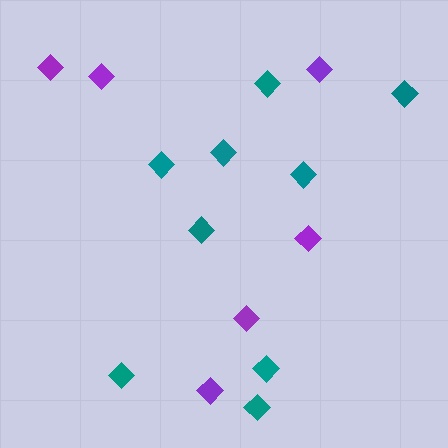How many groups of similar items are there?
There are 2 groups: one group of teal diamonds (9) and one group of purple diamonds (6).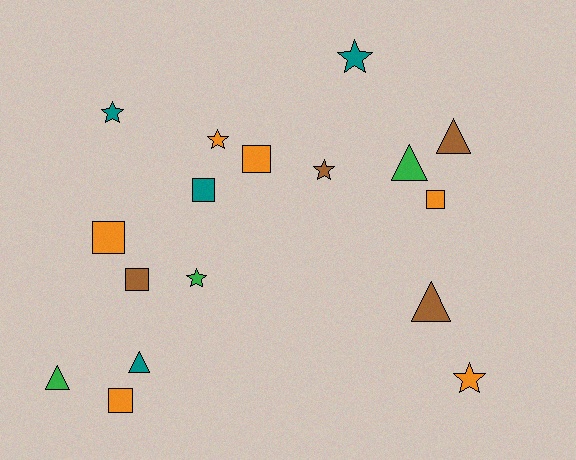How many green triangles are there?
There are 2 green triangles.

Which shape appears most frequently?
Square, with 6 objects.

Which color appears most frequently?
Orange, with 6 objects.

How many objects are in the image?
There are 17 objects.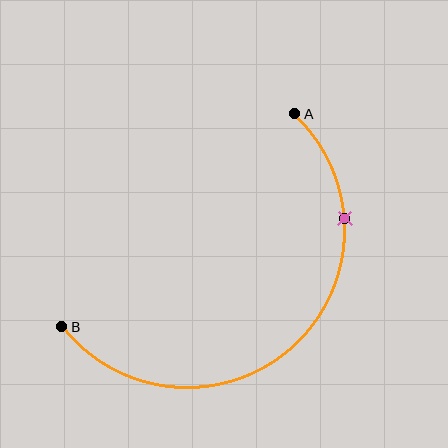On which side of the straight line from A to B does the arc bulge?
The arc bulges below and to the right of the straight line connecting A and B.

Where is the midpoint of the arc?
The arc midpoint is the point on the curve farthest from the straight line joining A and B. It sits below and to the right of that line.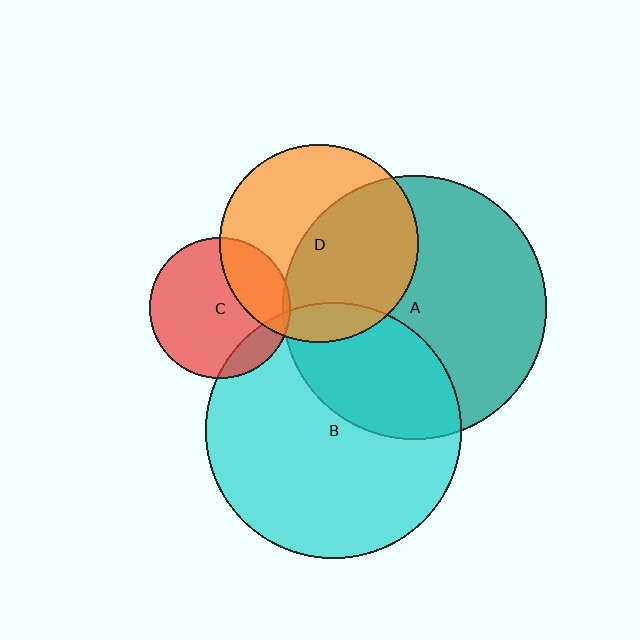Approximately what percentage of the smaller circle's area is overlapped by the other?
Approximately 5%.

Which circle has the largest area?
Circle A (teal).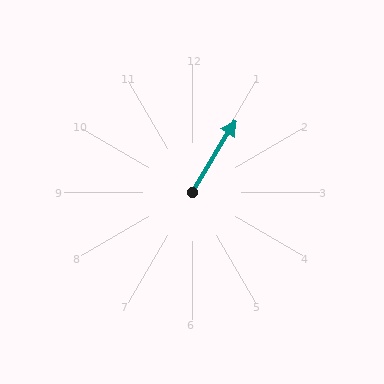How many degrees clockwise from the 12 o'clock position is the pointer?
Approximately 31 degrees.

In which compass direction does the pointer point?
Northeast.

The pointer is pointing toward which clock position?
Roughly 1 o'clock.